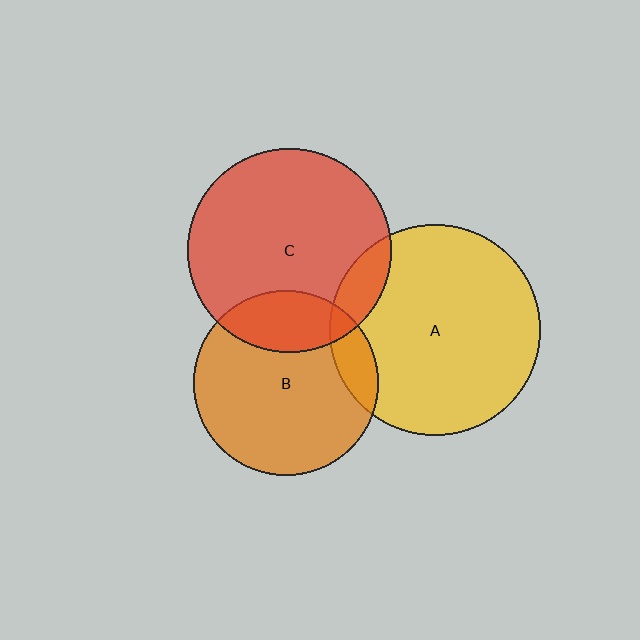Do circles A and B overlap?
Yes.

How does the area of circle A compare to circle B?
Approximately 1.3 times.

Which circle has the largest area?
Circle A (yellow).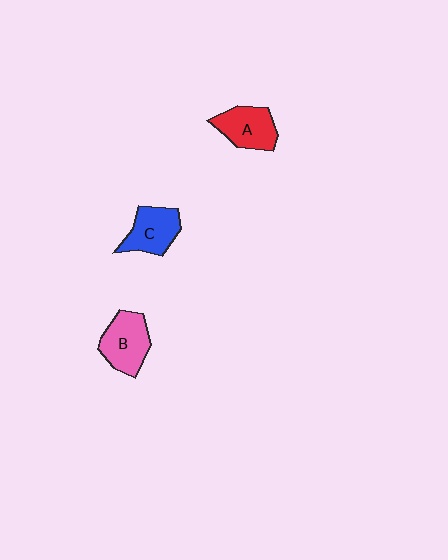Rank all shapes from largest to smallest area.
From largest to smallest: B (pink), A (red), C (blue).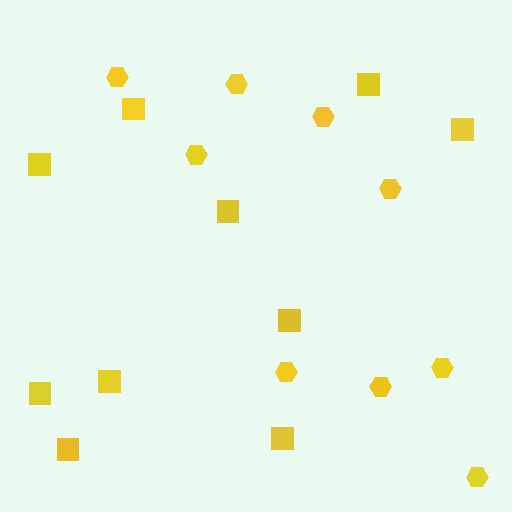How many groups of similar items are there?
There are 2 groups: one group of hexagons (9) and one group of squares (10).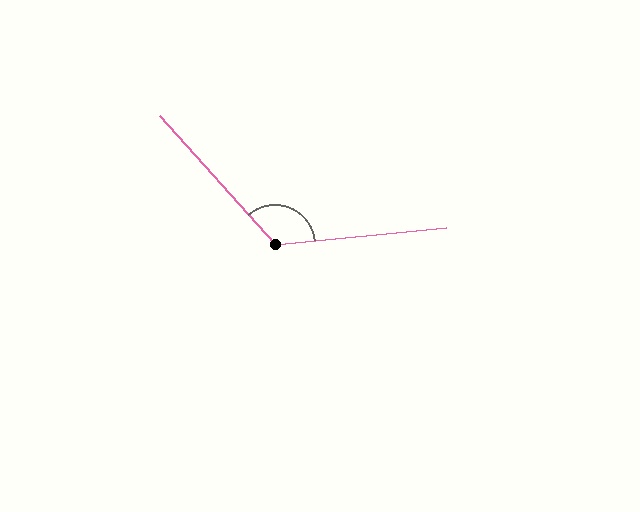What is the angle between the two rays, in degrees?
Approximately 126 degrees.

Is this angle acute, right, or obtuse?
It is obtuse.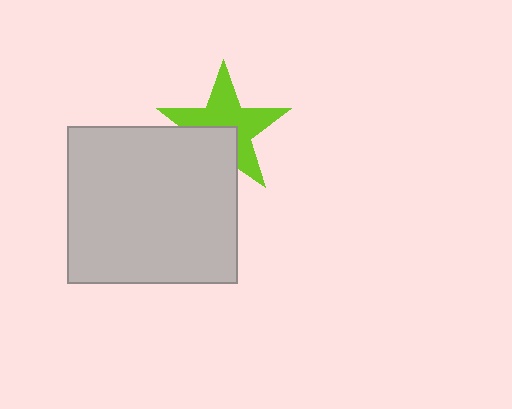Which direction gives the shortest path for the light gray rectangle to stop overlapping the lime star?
Moving down gives the shortest separation.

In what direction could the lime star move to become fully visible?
The lime star could move up. That would shift it out from behind the light gray rectangle entirely.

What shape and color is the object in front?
The object in front is a light gray rectangle.